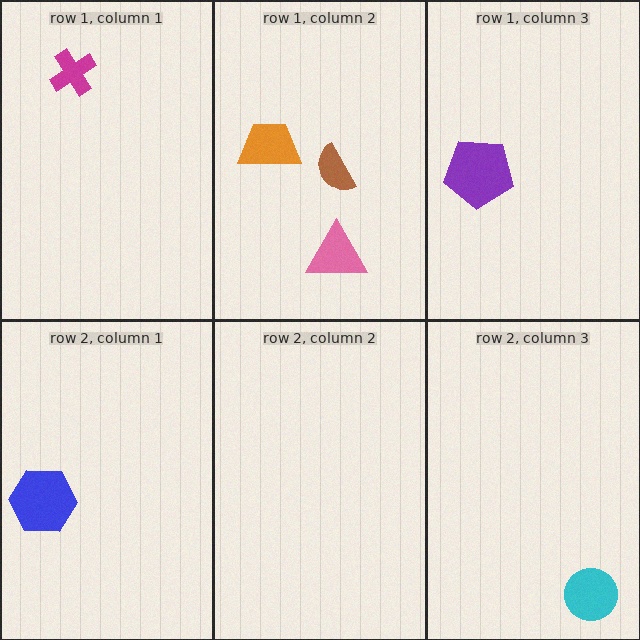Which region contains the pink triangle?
The row 1, column 2 region.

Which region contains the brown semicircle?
The row 1, column 2 region.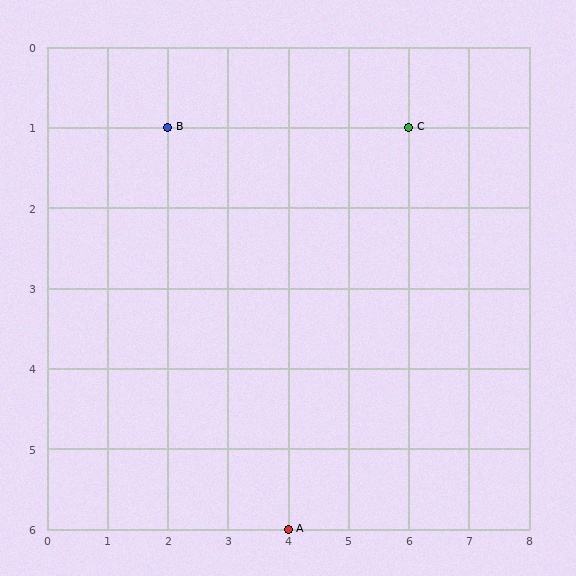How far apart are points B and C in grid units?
Points B and C are 4 columns apart.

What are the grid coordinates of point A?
Point A is at grid coordinates (4, 6).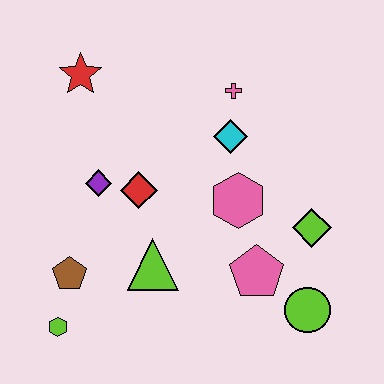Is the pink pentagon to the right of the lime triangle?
Yes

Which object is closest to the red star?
The purple diamond is closest to the red star.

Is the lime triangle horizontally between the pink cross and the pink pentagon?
No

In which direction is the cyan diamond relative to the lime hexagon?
The cyan diamond is above the lime hexagon.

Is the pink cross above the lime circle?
Yes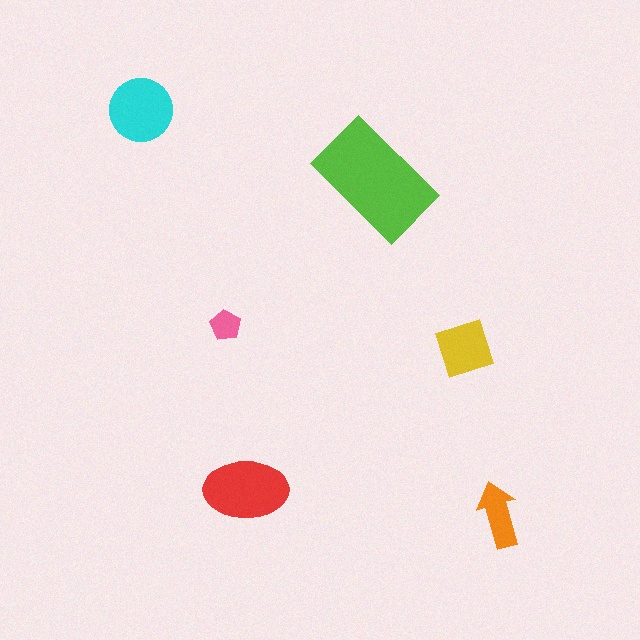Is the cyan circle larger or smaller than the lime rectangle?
Smaller.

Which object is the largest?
The lime rectangle.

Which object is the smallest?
The pink pentagon.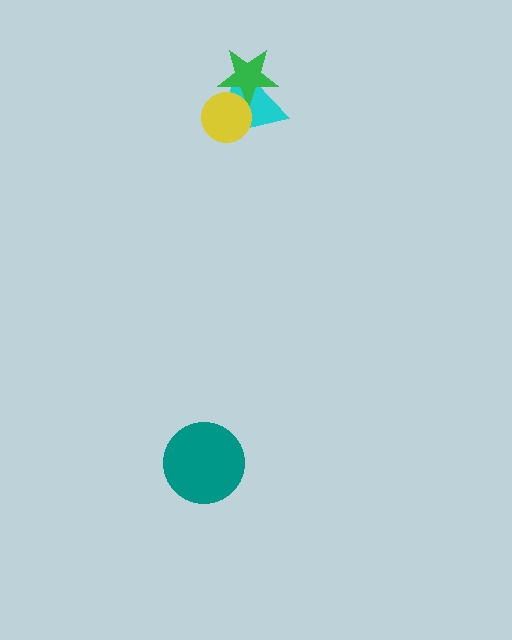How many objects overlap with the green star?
2 objects overlap with the green star.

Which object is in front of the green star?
The yellow circle is in front of the green star.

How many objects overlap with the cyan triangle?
2 objects overlap with the cyan triangle.